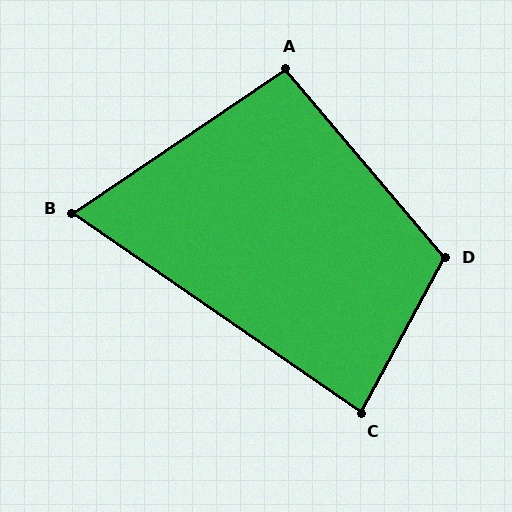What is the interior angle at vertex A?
Approximately 96 degrees (obtuse).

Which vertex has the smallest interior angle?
B, at approximately 69 degrees.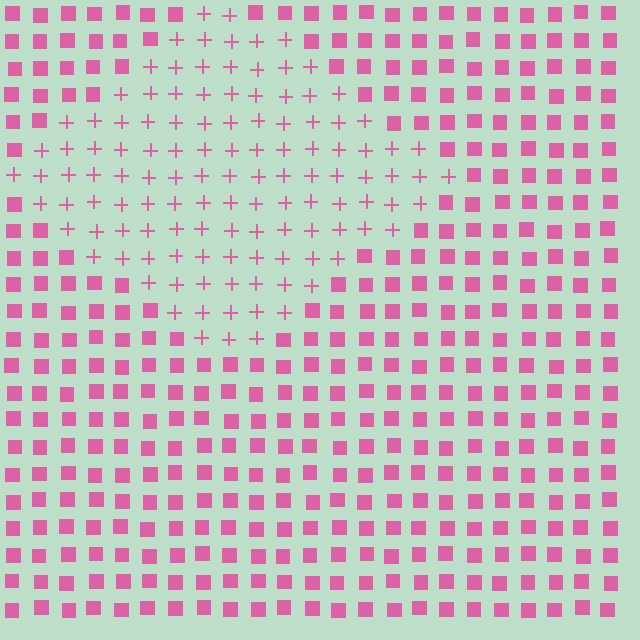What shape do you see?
I see a diamond.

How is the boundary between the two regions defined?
The boundary is defined by a change in element shape: plus signs inside vs. squares outside. All elements share the same color and spacing.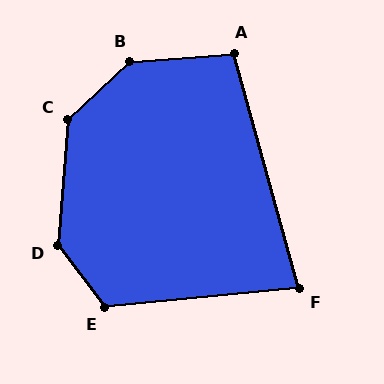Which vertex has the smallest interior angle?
F, at approximately 80 degrees.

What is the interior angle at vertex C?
Approximately 137 degrees (obtuse).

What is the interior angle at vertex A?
Approximately 101 degrees (obtuse).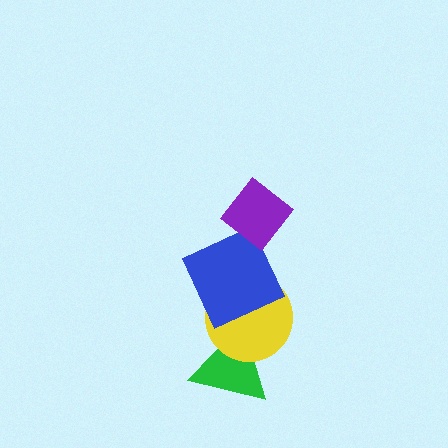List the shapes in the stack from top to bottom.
From top to bottom: the purple diamond, the blue square, the yellow circle, the green triangle.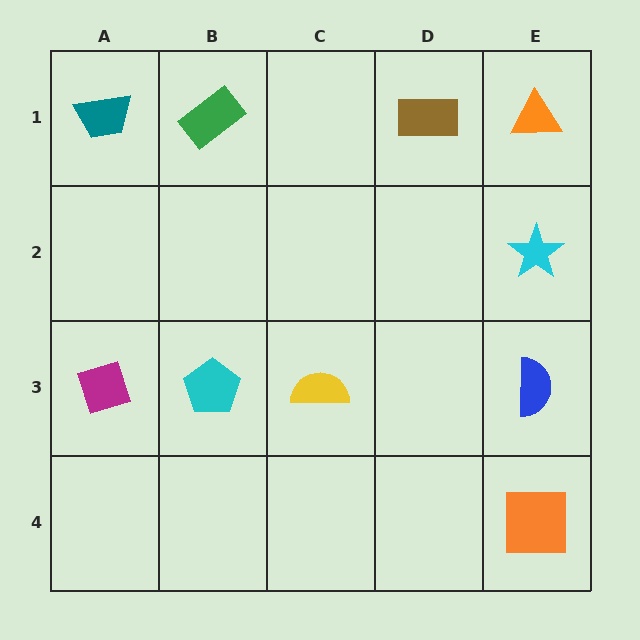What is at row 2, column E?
A cyan star.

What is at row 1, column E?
An orange triangle.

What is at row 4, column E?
An orange square.